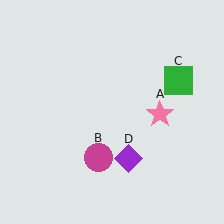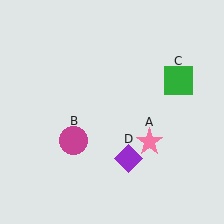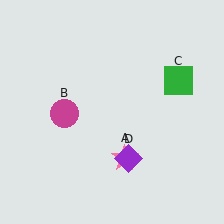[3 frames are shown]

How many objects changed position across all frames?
2 objects changed position: pink star (object A), magenta circle (object B).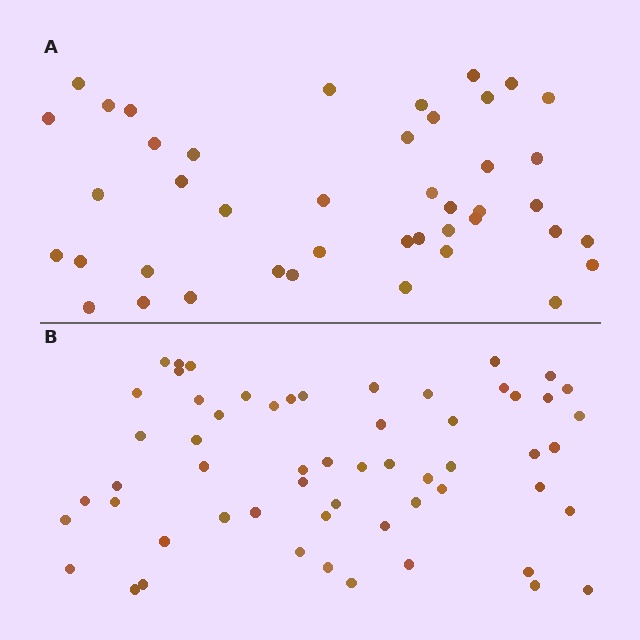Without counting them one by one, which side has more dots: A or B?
Region B (the bottom region) has more dots.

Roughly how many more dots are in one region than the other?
Region B has approximately 15 more dots than region A.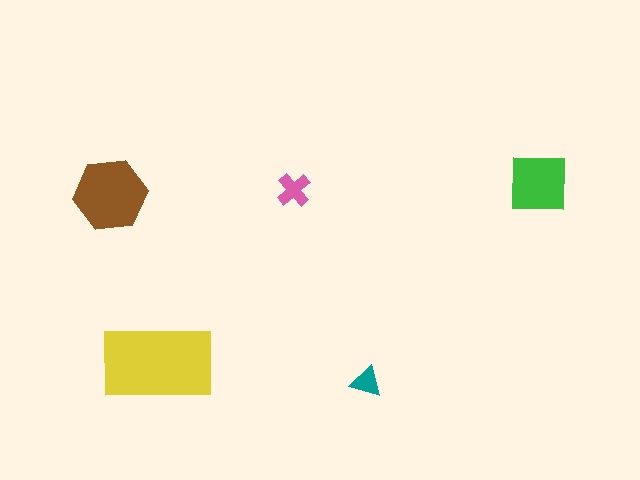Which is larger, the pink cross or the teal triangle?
The pink cross.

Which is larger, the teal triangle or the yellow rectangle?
The yellow rectangle.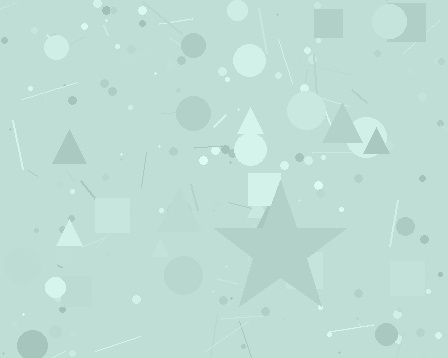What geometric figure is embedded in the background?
A star is embedded in the background.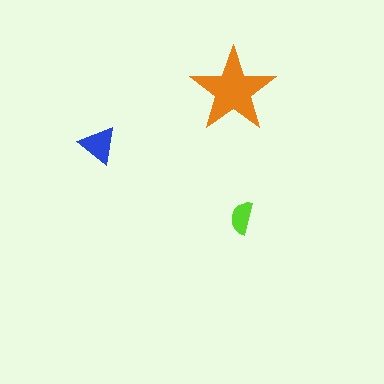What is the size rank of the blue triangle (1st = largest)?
2nd.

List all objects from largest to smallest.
The orange star, the blue triangle, the lime semicircle.